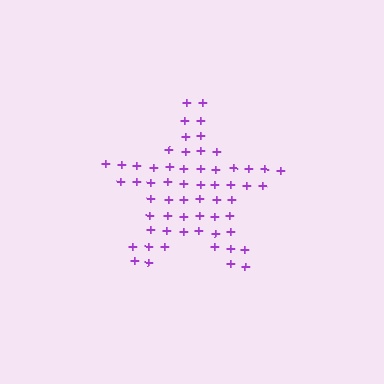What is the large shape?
The large shape is a star.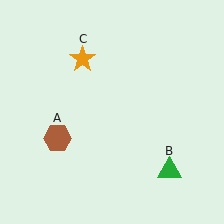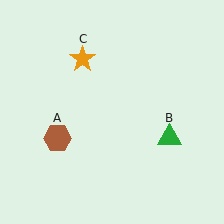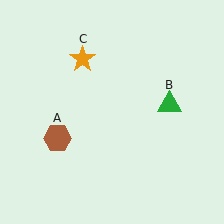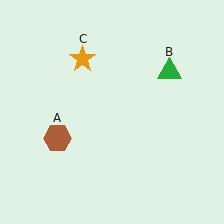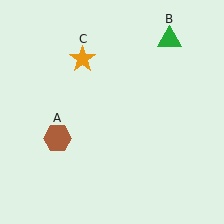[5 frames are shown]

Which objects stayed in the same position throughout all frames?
Brown hexagon (object A) and orange star (object C) remained stationary.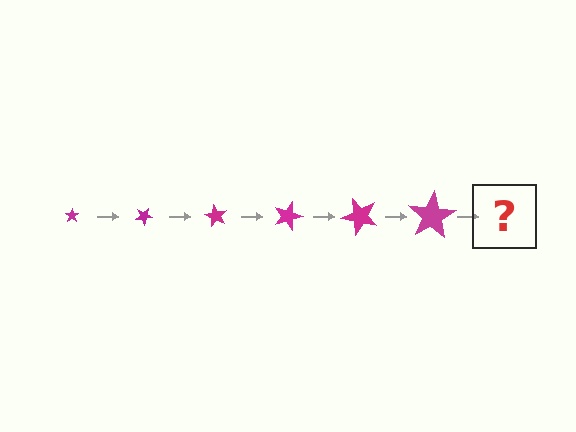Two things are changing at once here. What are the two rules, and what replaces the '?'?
The two rules are that the star grows larger each step and it rotates 30 degrees each step. The '?' should be a star, larger than the previous one and rotated 180 degrees from the start.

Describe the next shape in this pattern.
It should be a star, larger than the previous one and rotated 180 degrees from the start.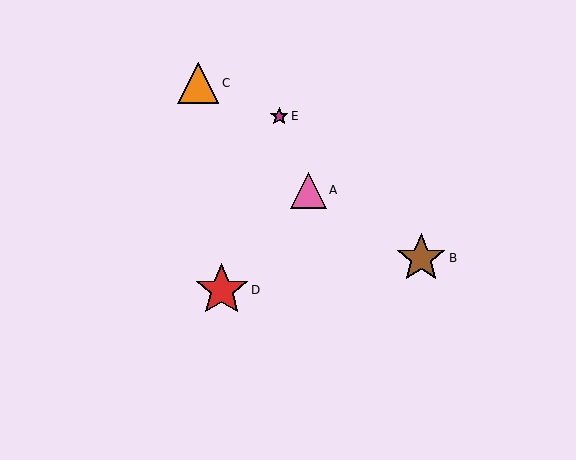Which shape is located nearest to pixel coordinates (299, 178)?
The pink triangle (labeled A) at (308, 190) is nearest to that location.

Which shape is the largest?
The red star (labeled D) is the largest.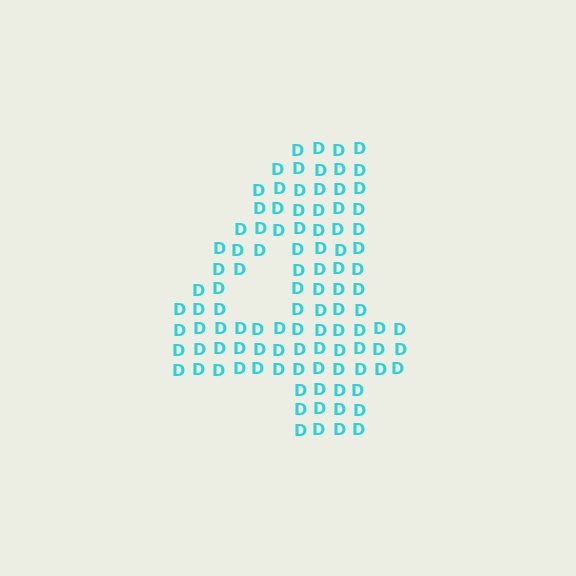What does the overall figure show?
The overall figure shows the digit 4.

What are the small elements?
The small elements are letter D's.